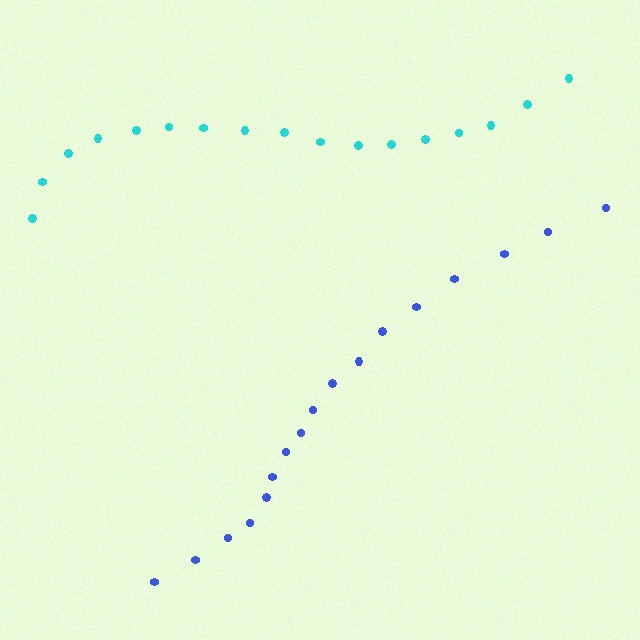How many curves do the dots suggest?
There are 2 distinct paths.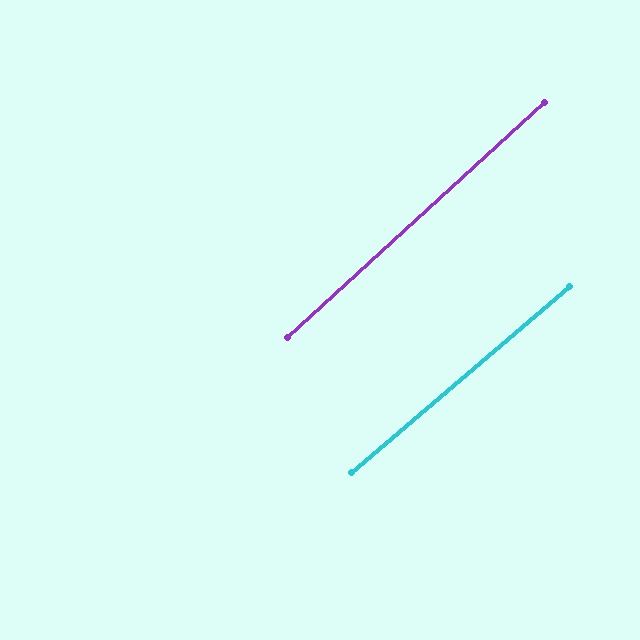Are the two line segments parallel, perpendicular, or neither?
Parallel — their directions differ by only 1.9°.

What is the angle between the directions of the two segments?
Approximately 2 degrees.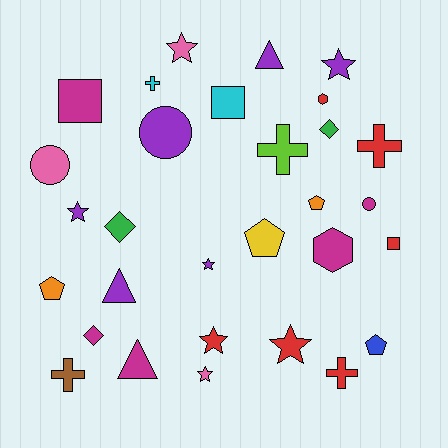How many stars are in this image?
There are 7 stars.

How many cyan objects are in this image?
There are 2 cyan objects.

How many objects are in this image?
There are 30 objects.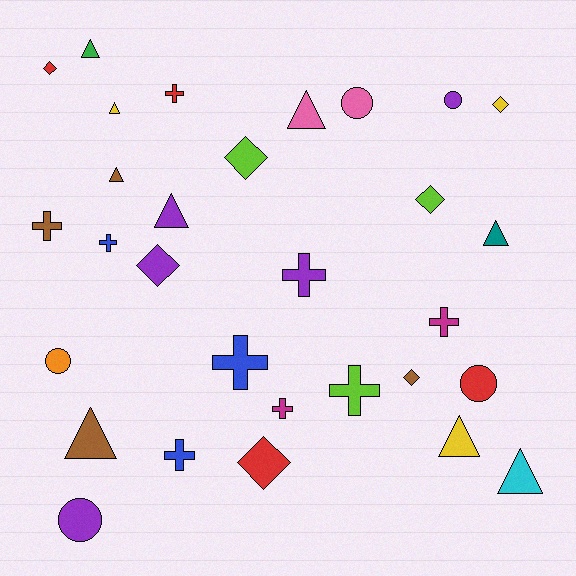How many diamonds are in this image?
There are 7 diamonds.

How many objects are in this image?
There are 30 objects.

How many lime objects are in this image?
There are 3 lime objects.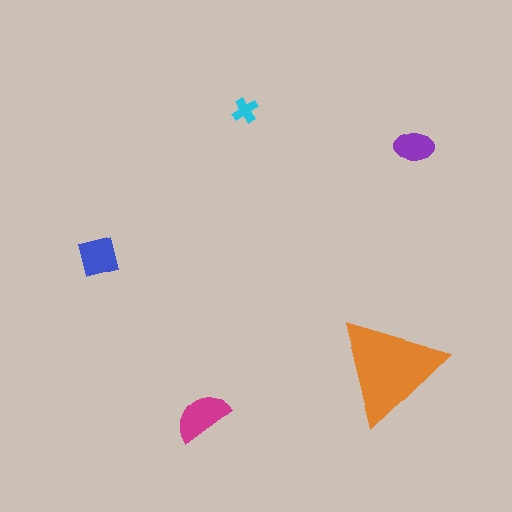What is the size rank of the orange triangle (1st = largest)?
1st.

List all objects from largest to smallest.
The orange triangle, the magenta semicircle, the blue square, the purple ellipse, the cyan cross.